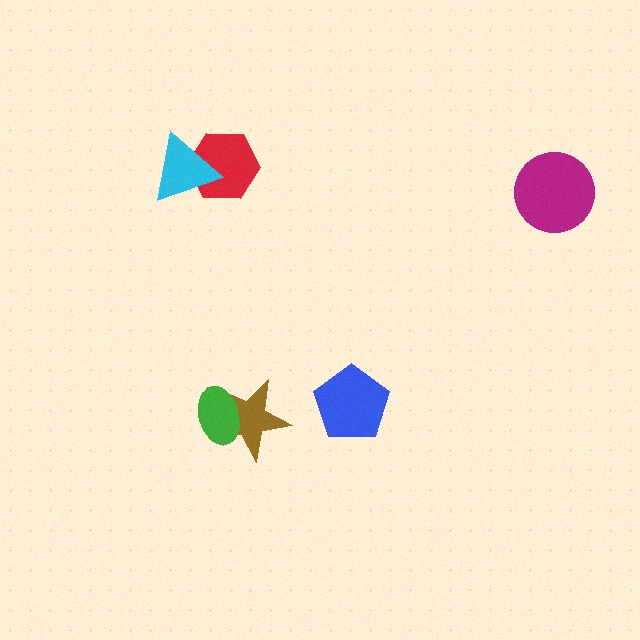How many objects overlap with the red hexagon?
1 object overlaps with the red hexagon.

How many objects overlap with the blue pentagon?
0 objects overlap with the blue pentagon.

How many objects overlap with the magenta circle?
0 objects overlap with the magenta circle.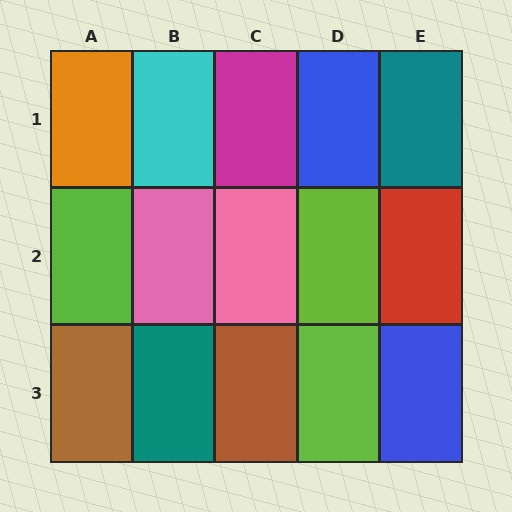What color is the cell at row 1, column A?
Orange.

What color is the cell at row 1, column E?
Teal.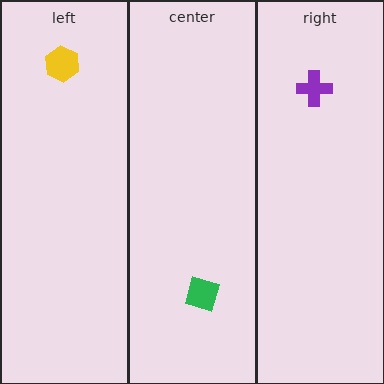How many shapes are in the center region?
1.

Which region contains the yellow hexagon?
The left region.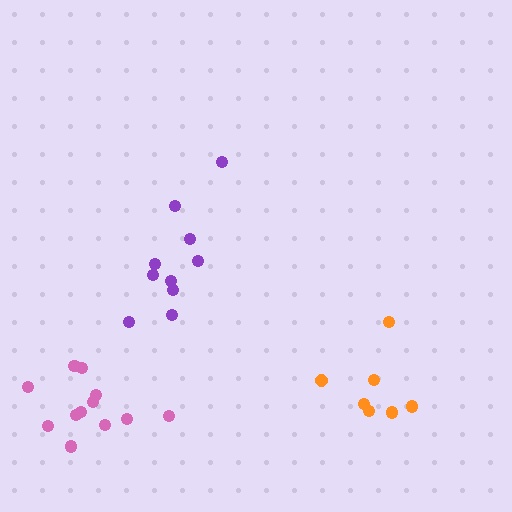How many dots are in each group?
Group 1: 7 dots, Group 2: 10 dots, Group 3: 12 dots (29 total).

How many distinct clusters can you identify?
There are 3 distinct clusters.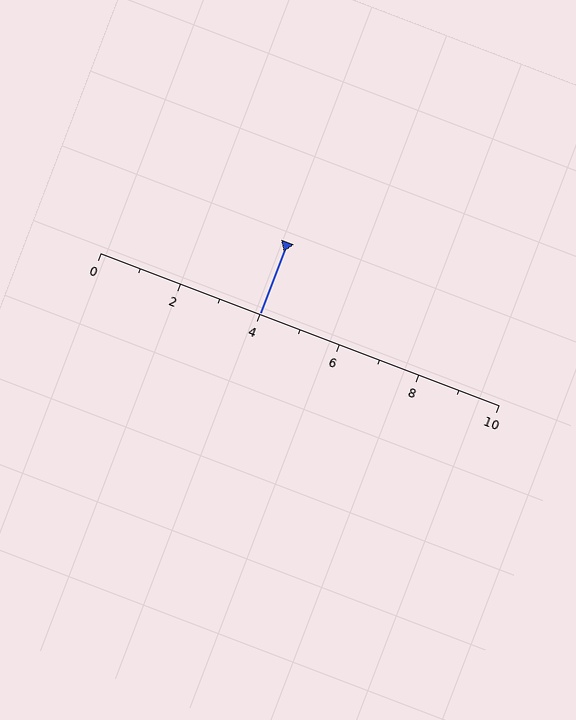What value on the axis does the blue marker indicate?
The marker indicates approximately 4.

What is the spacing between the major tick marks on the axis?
The major ticks are spaced 2 apart.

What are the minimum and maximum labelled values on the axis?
The axis runs from 0 to 10.